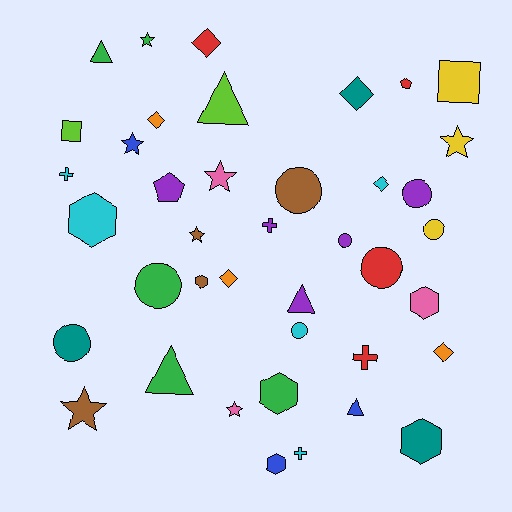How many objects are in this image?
There are 40 objects.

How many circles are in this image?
There are 8 circles.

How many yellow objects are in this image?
There are 3 yellow objects.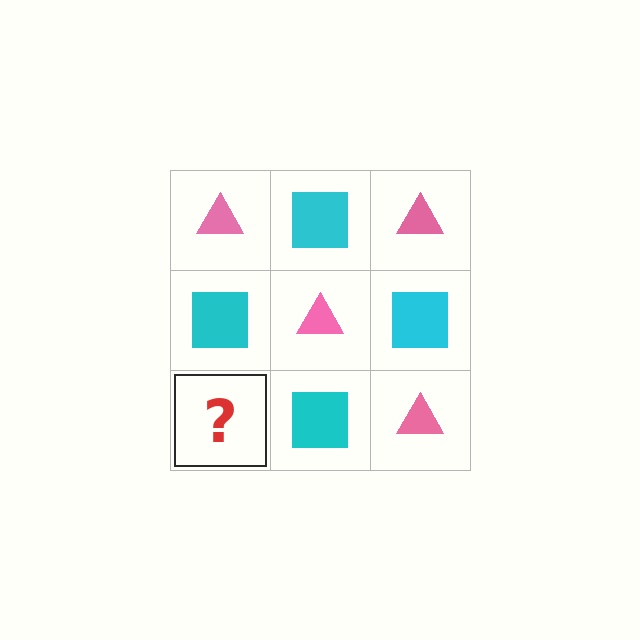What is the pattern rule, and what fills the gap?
The rule is that it alternates pink triangle and cyan square in a checkerboard pattern. The gap should be filled with a pink triangle.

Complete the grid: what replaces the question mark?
The question mark should be replaced with a pink triangle.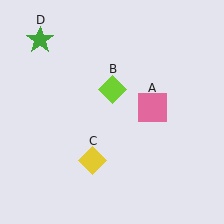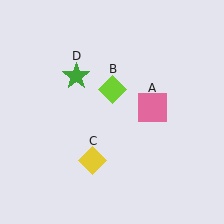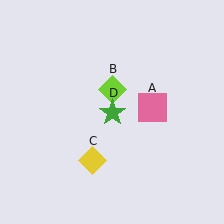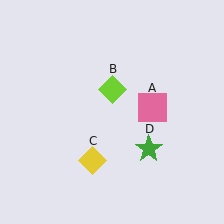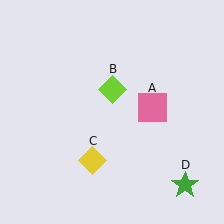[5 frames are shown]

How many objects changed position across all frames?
1 object changed position: green star (object D).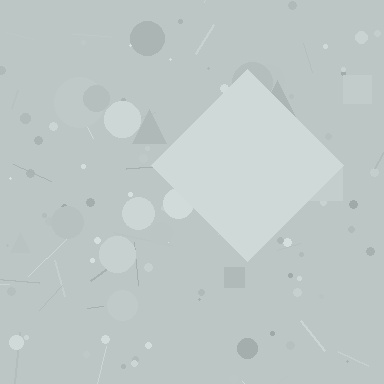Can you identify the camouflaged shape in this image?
The camouflaged shape is a diamond.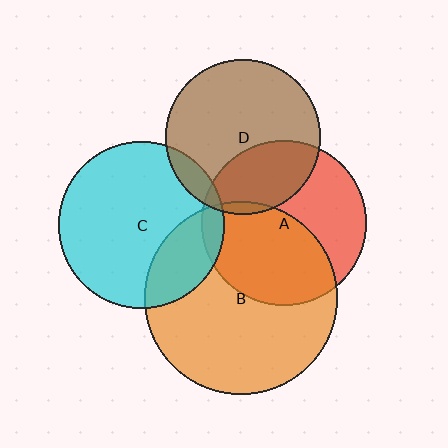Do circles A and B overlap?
Yes.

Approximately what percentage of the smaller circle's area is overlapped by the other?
Approximately 50%.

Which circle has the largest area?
Circle B (orange).